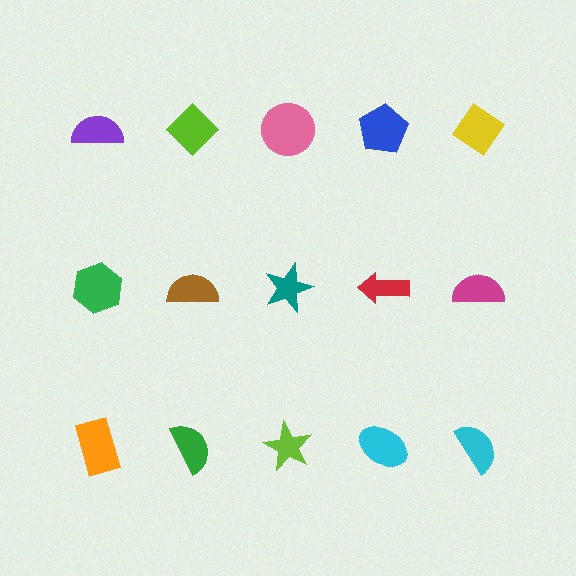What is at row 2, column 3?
A teal star.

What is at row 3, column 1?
An orange rectangle.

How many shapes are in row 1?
5 shapes.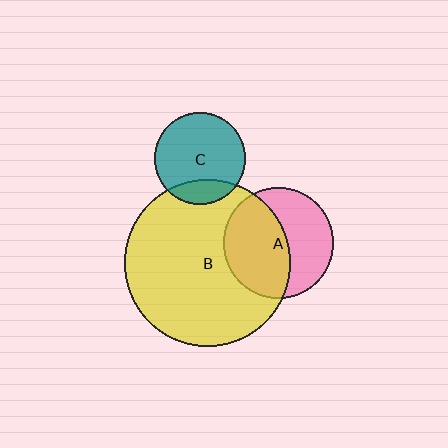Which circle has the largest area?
Circle B (yellow).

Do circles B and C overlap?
Yes.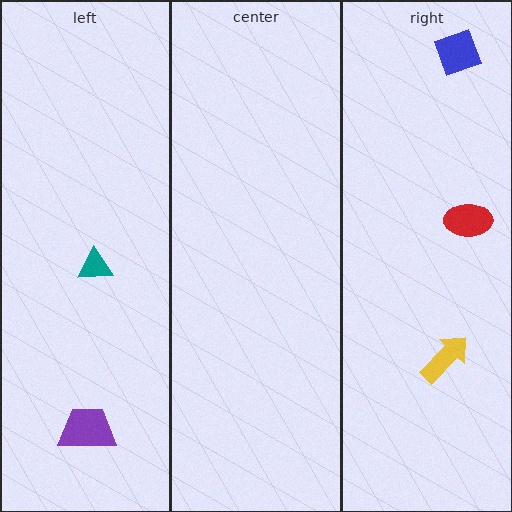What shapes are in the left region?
The teal triangle, the purple trapezoid.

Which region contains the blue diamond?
The right region.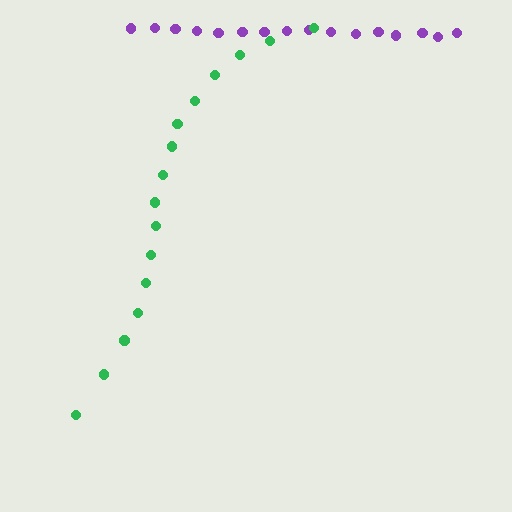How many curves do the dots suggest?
There are 2 distinct paths.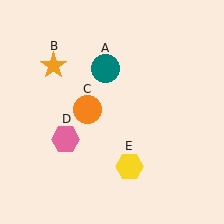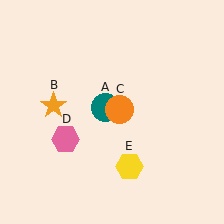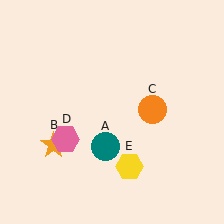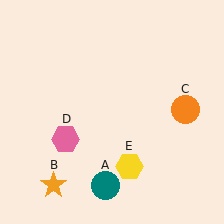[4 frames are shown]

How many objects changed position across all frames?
3 objects changed position: teal circle (object A), orange star (object B), orange circle (object C).